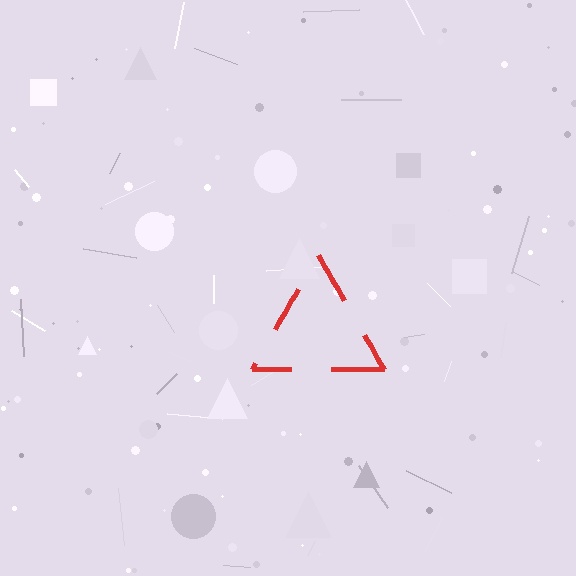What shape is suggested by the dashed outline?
The dashed outline suggests a triangle.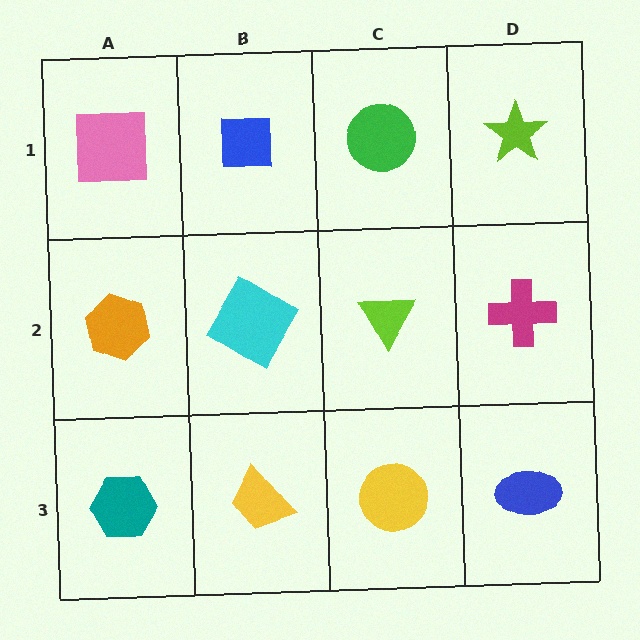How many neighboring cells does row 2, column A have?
3.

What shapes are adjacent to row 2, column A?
A pink square (row 1, column A), a teal hexagon (row 3, column A), a cyan diamond (row 2, column B).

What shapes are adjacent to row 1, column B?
A cyan diamond (row 2, column B), a pink square (row 1, column A), a green circle (row 1, column C).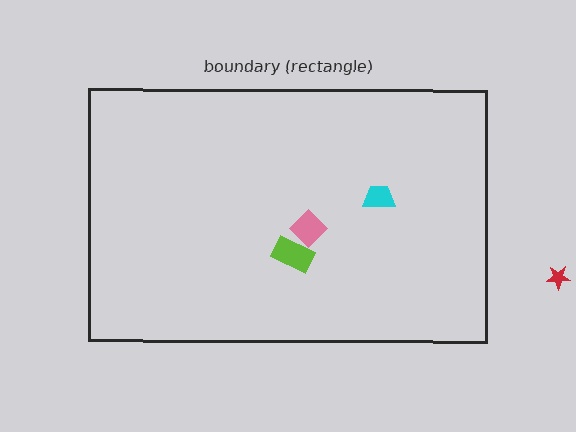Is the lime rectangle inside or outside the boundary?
Inside.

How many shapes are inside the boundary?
3 inside, 1 outside.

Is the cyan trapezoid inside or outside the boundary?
Inside.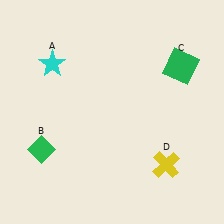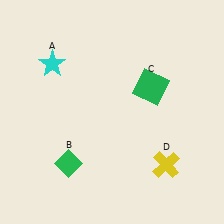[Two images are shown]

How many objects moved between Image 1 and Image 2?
2 objects moved between the two images.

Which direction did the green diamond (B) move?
The green diamond (B) moved right.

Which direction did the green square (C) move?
The green square (C) moved left.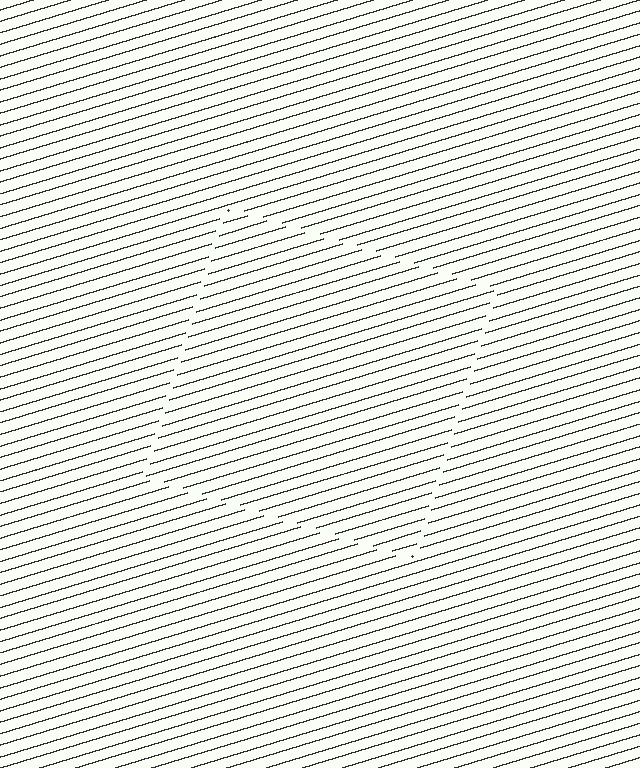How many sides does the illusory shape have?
4 sides — the line-ends trace a square.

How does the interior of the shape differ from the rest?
The interior of the shape contains the same grating, shifted by half a period — the contour is defined by the phase discontinuity where line-ends from the inner and outer gratings abut.